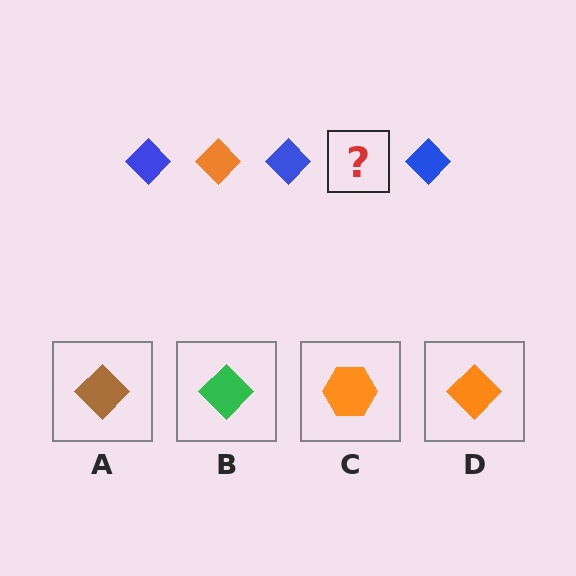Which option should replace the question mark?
Option D.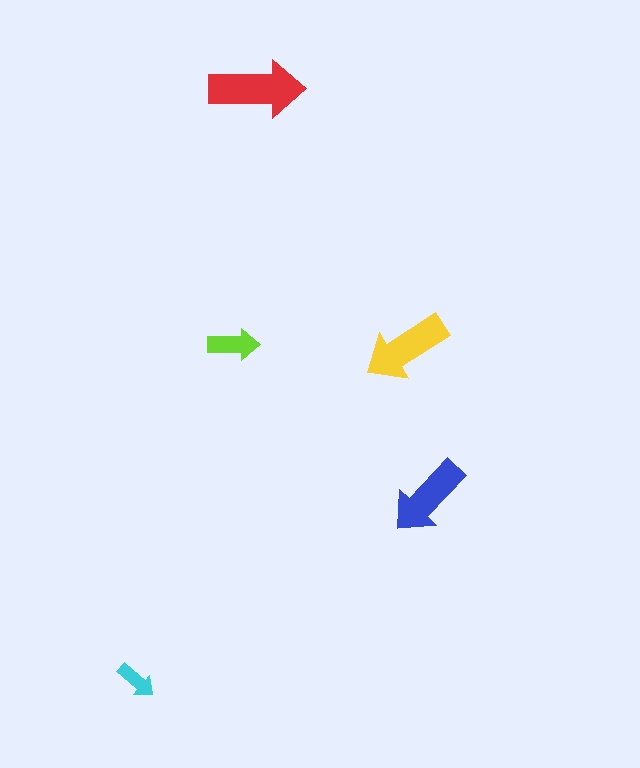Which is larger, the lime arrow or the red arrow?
The red one.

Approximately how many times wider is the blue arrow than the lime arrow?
About 1.5 times wider.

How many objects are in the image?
There are 5 objects in the image.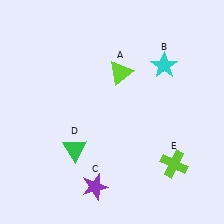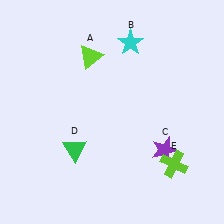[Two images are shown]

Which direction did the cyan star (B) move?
The cyan star (B) moved left.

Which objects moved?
The objects that moved are: the lime triangle (A), the cyan star (B), the purple star (C).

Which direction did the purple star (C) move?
The purple star (C) moved right.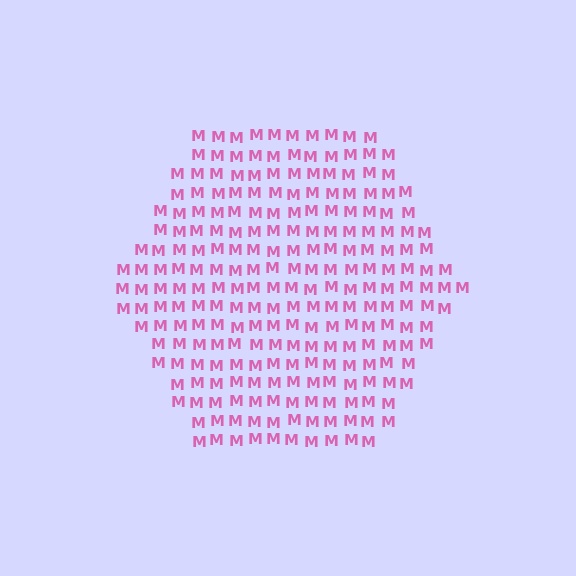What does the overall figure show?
The overall figure shows a hexagon.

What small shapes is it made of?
It is made of small letter M's.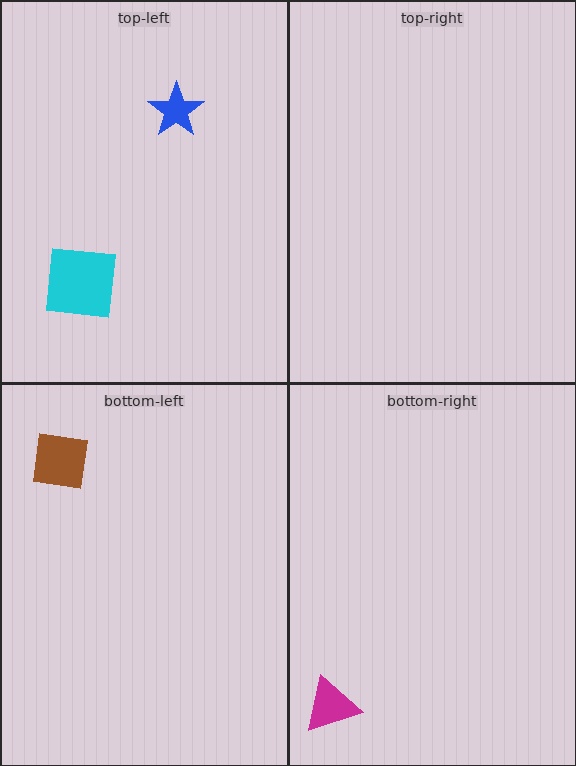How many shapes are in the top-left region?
2.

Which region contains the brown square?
The bottom-left region.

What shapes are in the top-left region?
The cyan square, the blue star.